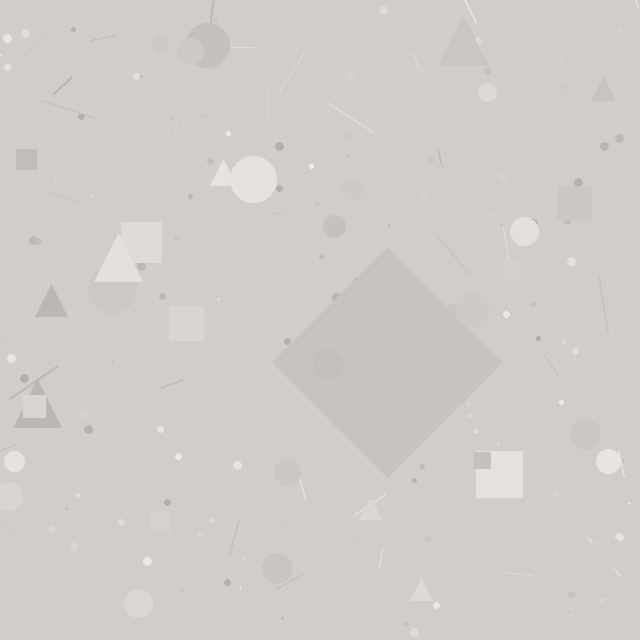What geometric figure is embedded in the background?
A diamond is embedded in the background.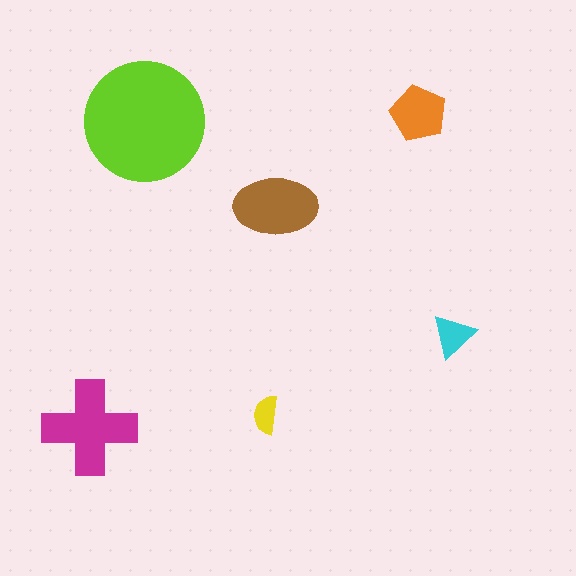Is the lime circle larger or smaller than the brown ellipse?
Larger.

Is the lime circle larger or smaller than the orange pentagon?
Larger.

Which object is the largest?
The lime circle.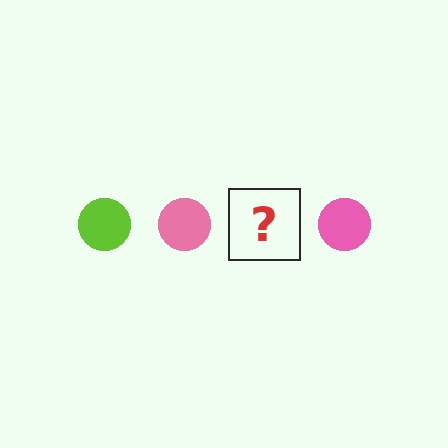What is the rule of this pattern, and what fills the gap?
The rule is that the pattern cycles through lime, pink circles. The gap should be filled with a lime circle.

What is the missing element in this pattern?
The missing element is a lime circle.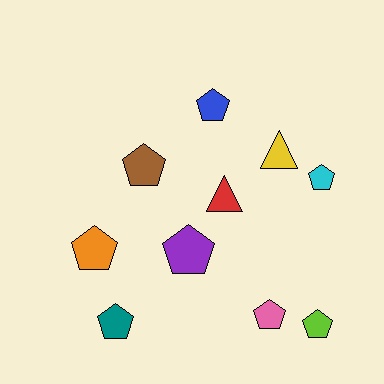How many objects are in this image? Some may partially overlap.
There are 10 objects.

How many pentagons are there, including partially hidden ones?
There are 8 pentagons.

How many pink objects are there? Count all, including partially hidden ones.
There is 1 pink object.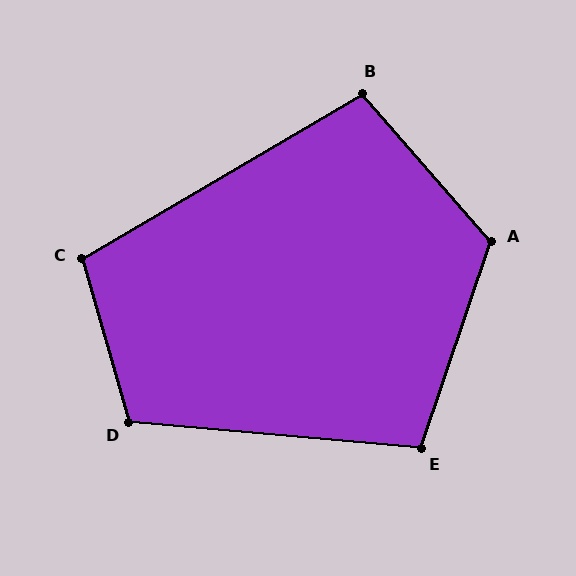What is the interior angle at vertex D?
Approximately 111 degrees (obtuse).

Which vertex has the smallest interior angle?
B, at approximately 100 degrees.